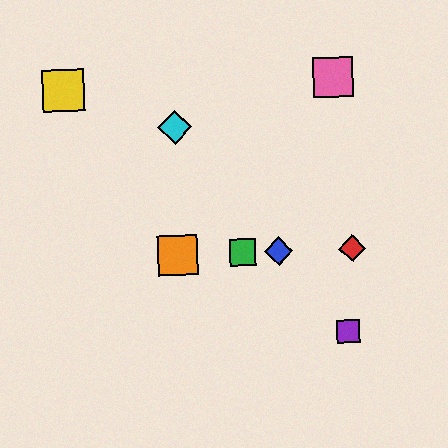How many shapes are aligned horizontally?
4 shapes (the red diamond, the blue diamond, the green square, the orange square) are aligned horizontally.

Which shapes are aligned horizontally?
The red diamond, the blue diamond, the green square, the orange square are aligned horizontally.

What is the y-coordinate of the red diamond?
The red diamond is at y≈248.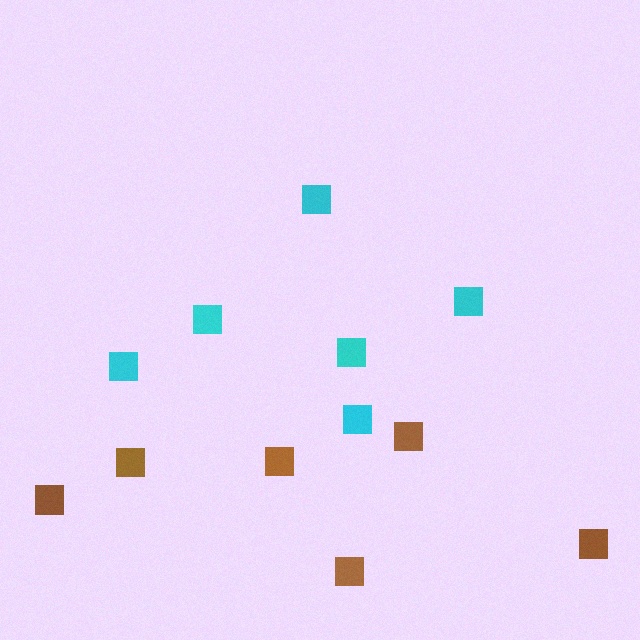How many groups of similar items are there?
There are 2 groups: one group of cyan squares (6) and one group of brown squares (6).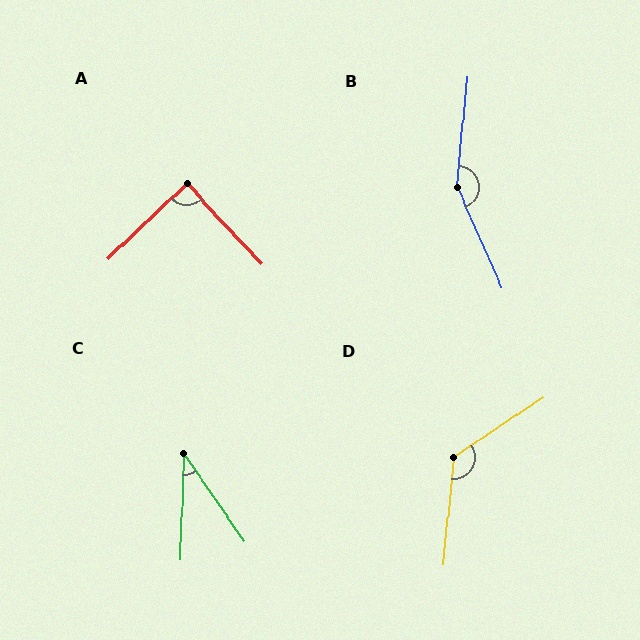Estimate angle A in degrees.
Approximately 90 degrees.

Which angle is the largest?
B, at approximately 151 degrees.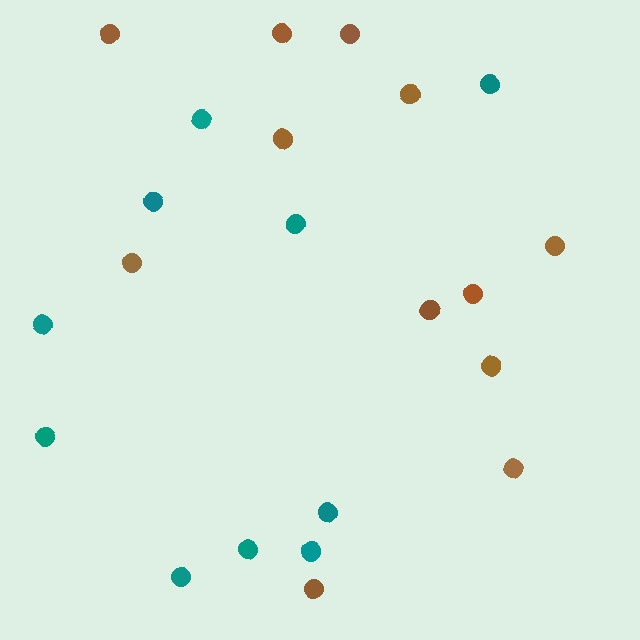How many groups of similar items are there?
There are 2 groups: one group of brown circles (12) and one group of teal circles (10).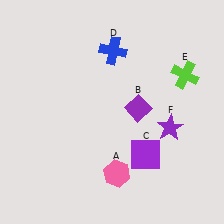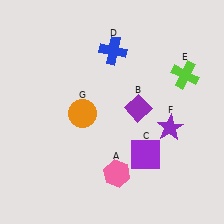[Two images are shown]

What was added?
An orange circle (G) was added in Image 2.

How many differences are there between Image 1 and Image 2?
There is 1 difference between the two images.